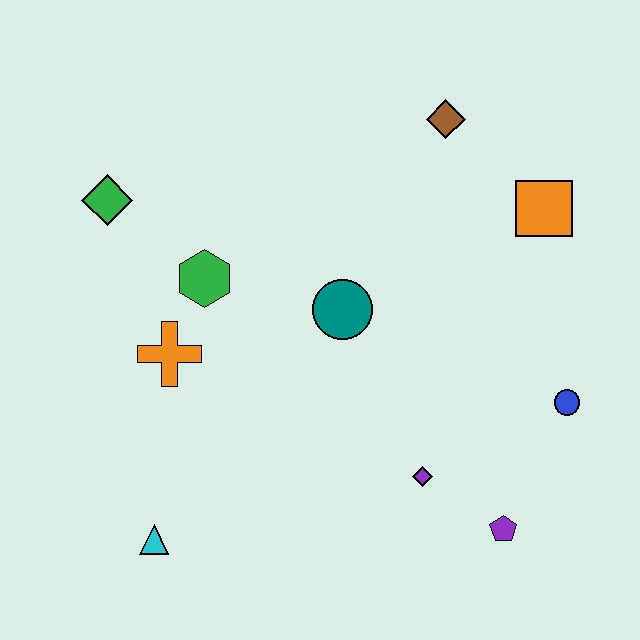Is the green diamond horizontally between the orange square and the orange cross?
No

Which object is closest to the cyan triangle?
The orange cross is closest to the cyan triangle.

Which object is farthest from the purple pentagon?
The green diamond is farthest from the purple pentagon.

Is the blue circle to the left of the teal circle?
No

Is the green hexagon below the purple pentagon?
No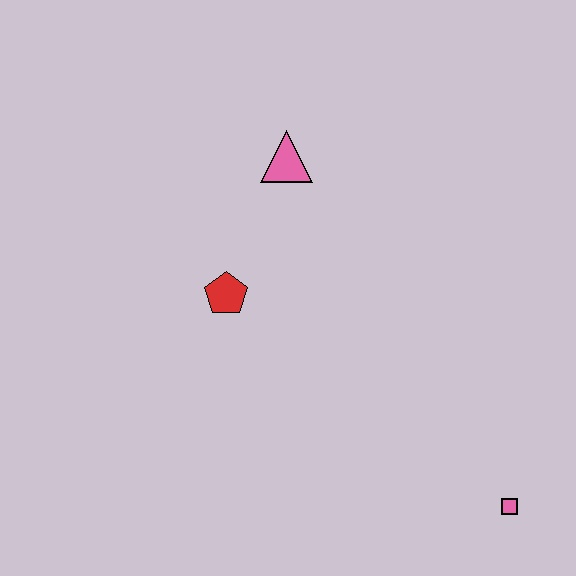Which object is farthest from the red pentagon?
The pink square is farthest from the red pentagon.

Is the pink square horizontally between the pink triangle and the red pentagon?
No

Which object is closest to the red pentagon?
The pink triangle is closest to the red pentagon.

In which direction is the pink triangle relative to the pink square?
The pink triangle is above the pink square.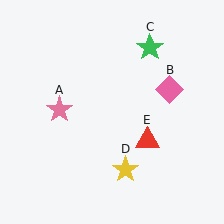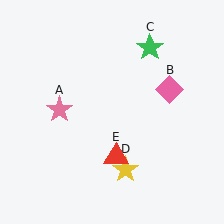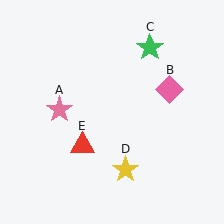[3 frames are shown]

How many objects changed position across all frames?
1 object changed position: red triangle (object E).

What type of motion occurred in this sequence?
The red triangle (object E) rotated clockwise around the center of the scene.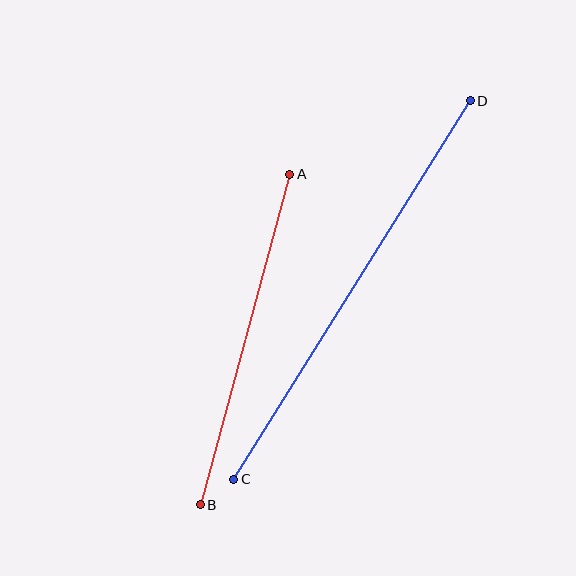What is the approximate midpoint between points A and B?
The midpoint is at approximately (245, 340) pixels.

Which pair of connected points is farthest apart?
Points C and D are farthest apart.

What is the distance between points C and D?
The distance is approximately 446 pixels.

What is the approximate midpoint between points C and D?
The midpoint is at approximately (352, 290) pixels.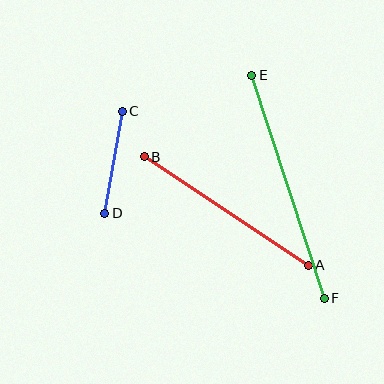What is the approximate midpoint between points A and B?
The midpoint is at approximately (226, 211) pixels.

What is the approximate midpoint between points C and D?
The midpoint is at approximately (113, 162) pixels.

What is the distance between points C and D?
The distance is approximately 103 pixels.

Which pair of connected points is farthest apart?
Points E and F are farthest apart.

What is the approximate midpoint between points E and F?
The midpoint is at approximately (288, 187) pixels.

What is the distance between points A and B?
The distance is approximately 196 pixels.